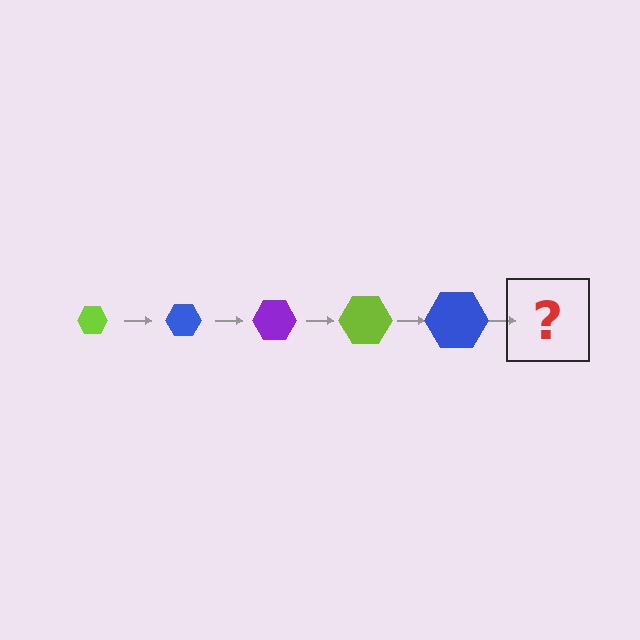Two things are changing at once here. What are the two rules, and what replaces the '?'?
The two rules are that the hexagon grows larger each step and the color cycles through lime, blue, and purple. The '?' should be a purple hexagon, larger than the previous one.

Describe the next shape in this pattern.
It should be a purple hexagon, larger than the previous one.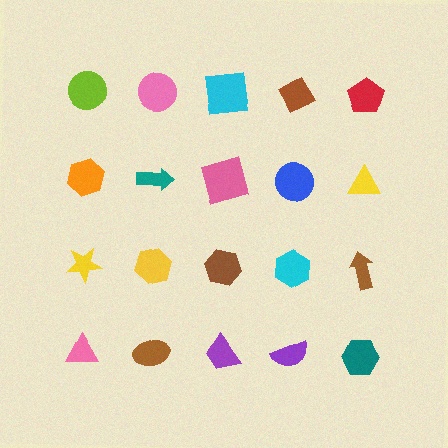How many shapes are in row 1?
5 shapes.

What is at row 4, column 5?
A teal hexagon.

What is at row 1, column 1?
A lime circle.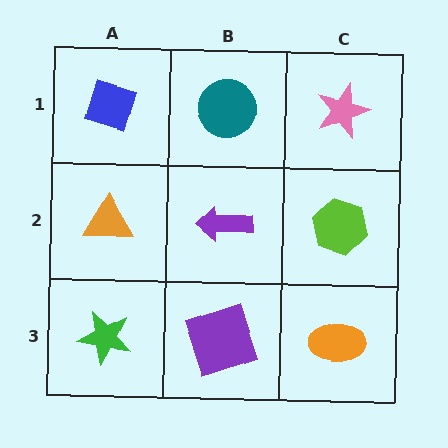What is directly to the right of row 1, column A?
A teal circle.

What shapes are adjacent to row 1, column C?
A lime hexagon (row 2, column C), a teal circle (row 1, column B).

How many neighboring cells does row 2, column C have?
3.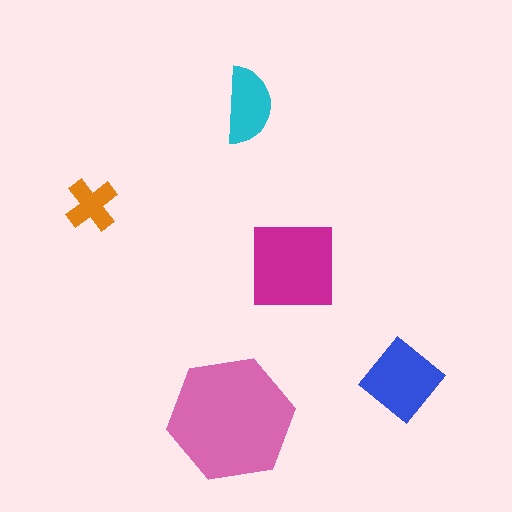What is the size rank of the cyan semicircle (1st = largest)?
4th.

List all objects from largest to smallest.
The pink hexagon, the magenta square, the blue diamond, the cyan semicircle, the orange cross.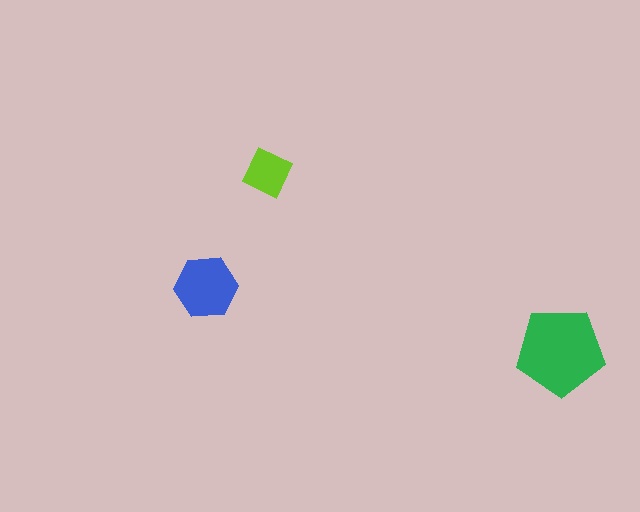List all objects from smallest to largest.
The lime diamond, the blue hexagon, the green pentagon.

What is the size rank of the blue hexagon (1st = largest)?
2nd.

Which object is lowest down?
The green pentagon is bottommost.